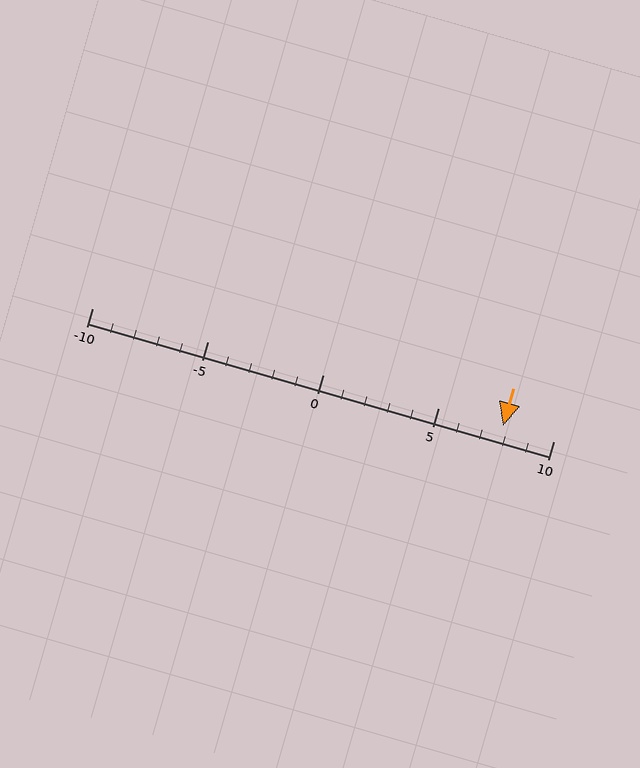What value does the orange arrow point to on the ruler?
The orange arrow points to approximately 8.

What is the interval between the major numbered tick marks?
The major tick marks are spaced 5 units apart.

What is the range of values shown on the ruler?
The ruler shows values from -10 to 10.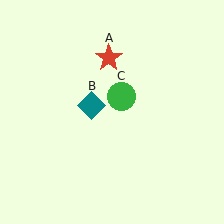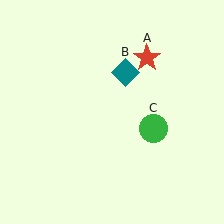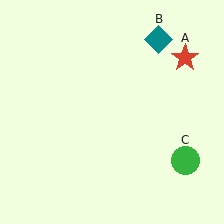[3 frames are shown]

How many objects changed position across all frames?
3 objects changed position: red star (object A), teal diamond (object B), green circle (object C).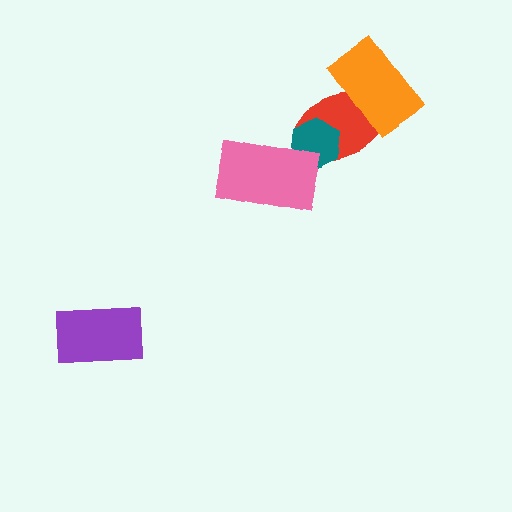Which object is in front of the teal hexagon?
The pink rectangle is in front of the teal hexagon.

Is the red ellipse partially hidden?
Yes, it is partially covered by another shape.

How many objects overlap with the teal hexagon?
2 objects overlap with the teal hexagon.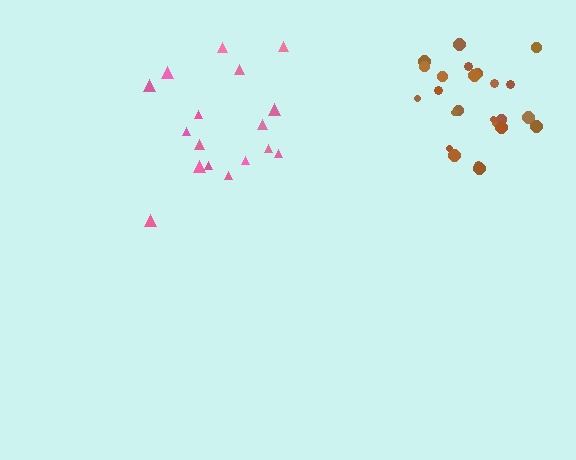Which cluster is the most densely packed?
Brown.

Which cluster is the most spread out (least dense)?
Pink.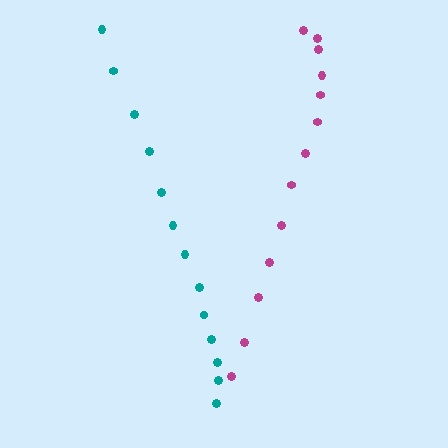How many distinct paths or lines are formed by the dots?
There are 2 distinct paths.